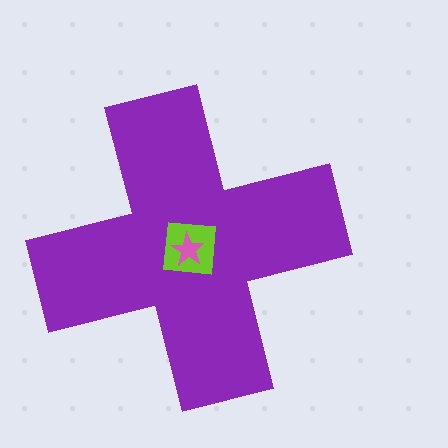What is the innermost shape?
The pink star.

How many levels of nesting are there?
3.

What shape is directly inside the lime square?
The pink star.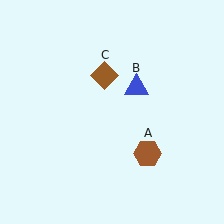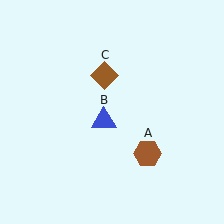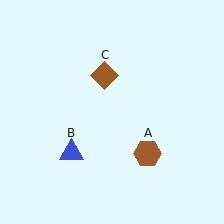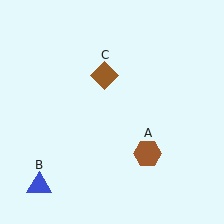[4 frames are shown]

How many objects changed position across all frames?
1 object changed position: blue triangle (object B).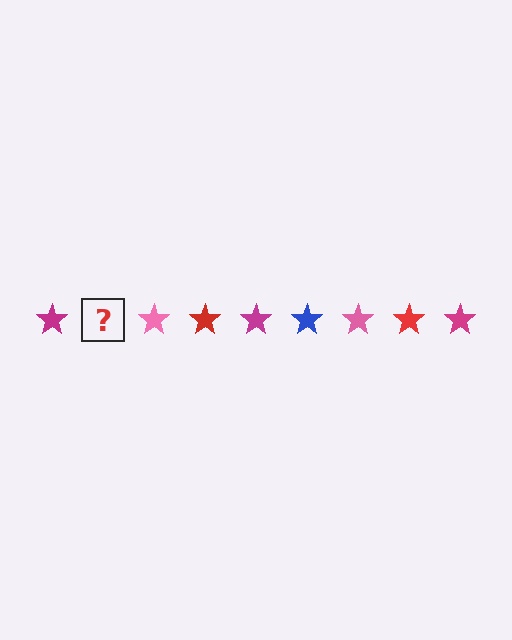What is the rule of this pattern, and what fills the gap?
The rule is that the pattern cycles through magenta, blue, pink, red stars. The gap should be filled with a blue star.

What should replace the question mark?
The question mark should be replaced with a blue star.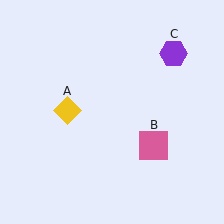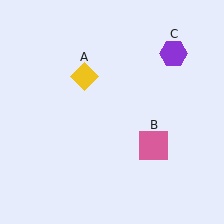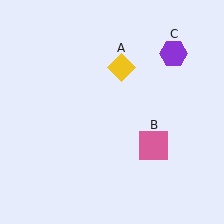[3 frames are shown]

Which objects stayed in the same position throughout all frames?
Pink square (object B) and purple hexagon (object C) remained stationary.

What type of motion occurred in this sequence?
The yellow diamond (object A) rotated clockwise around the center of the scene.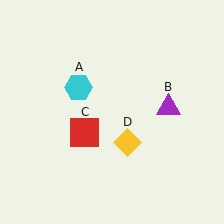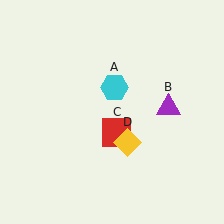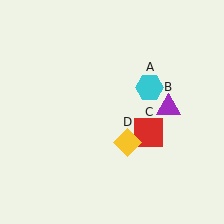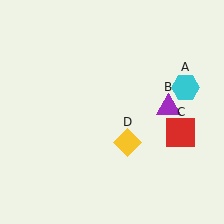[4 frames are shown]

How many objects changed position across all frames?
2 objects changed position: cyan hexagon (object A), red square (object C).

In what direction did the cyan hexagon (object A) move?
The cyan hexagon (object A) moved right.